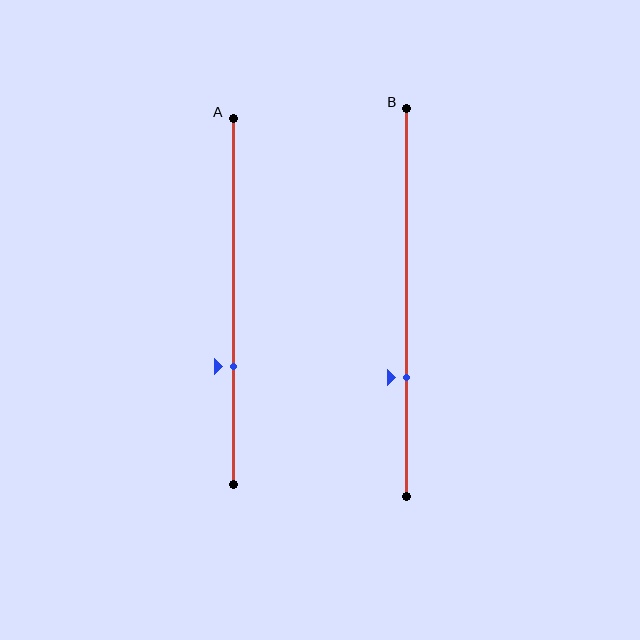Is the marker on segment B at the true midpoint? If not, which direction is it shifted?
No, the marker on segment B is shifted downward by about 19% of the segment length.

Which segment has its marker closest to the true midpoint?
Segment A has its marker closest to the true midpoint.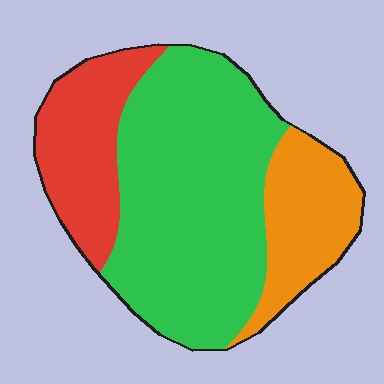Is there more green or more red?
Green.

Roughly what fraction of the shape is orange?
Orange covers about 20% of the shape.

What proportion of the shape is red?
Red covers around 20% of the shape.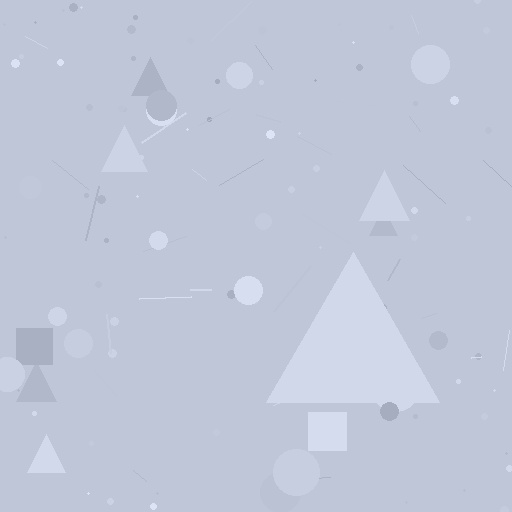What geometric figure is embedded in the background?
A triangle is embedded in the background.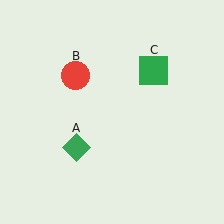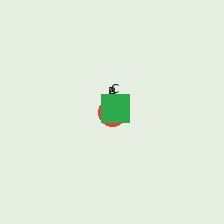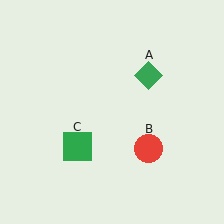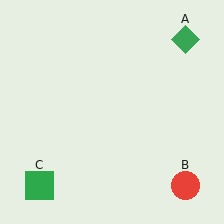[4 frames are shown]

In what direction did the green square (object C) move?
The green square (object C) moved down and to the left.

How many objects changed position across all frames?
3 objects changed position: green diamond (object A), red circle (object B), green square (object C).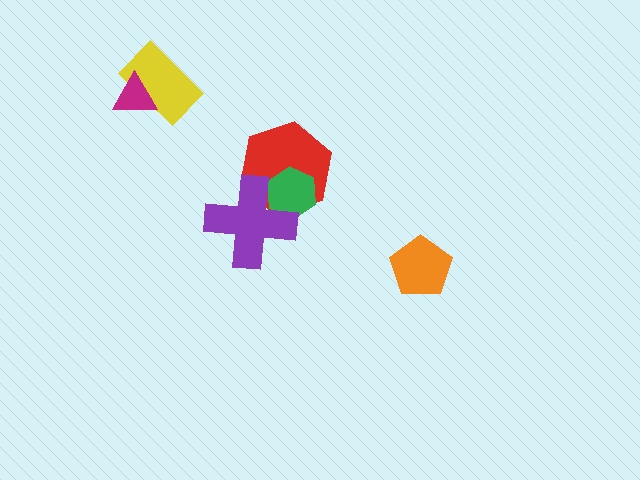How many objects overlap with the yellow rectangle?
1 object overlaps with the yellow rectangle.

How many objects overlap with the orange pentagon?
0 objects overlap with the orange pentagon.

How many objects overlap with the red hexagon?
2 objects overlap with the red hexagon.